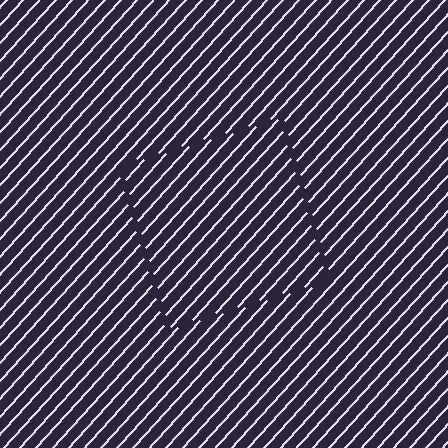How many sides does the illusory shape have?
4 sides — the line-ends trace a square.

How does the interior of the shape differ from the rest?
The interior of the shape contains the same grating, shifted by half a period — the contour is defined by the phase discontinuity where line-ends from the inner and outer gratings abut.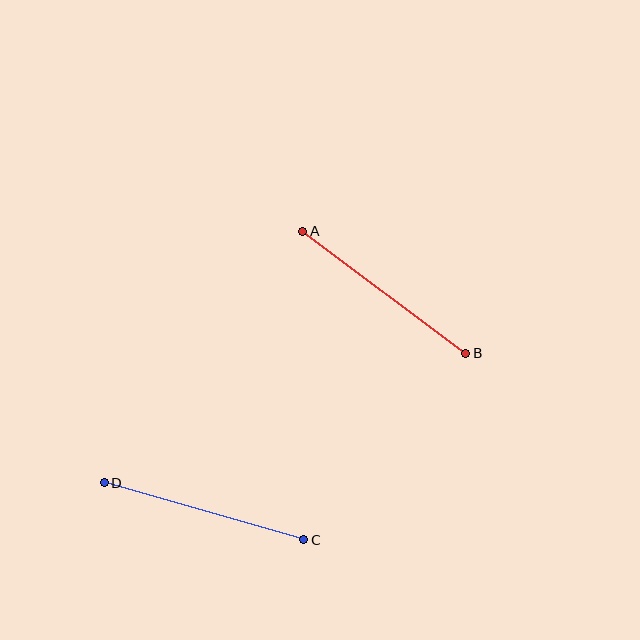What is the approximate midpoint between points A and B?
The midpoint is at approximately (384, 292) pixels.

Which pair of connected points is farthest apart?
Points C and D are farthest apart.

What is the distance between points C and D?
The distance is approximately 207 pixels.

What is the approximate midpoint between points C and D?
The midpoint is at approximately (204, 511) pixels.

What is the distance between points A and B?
The distance is approximately 204 pixels.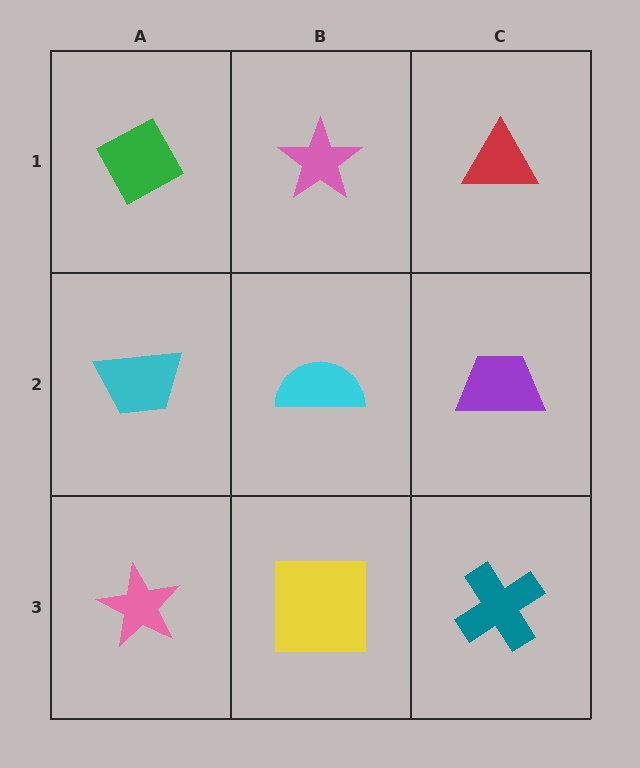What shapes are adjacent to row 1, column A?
A cyan trapezoid (row 2, column A), a pink star (row 1, column B).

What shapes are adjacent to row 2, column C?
A red triangle (row 1, column C), a teal cross (row 3, column C), a cyan semicircle (row 2, column B).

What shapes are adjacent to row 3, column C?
A purple trapezoid (row 2, column C), a yellow square (row 3, column B).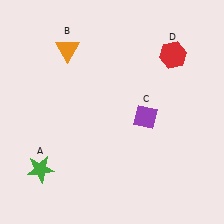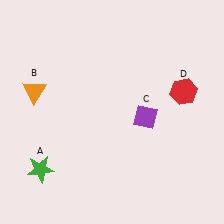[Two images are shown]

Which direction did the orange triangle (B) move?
The orange triangle (B) moved down.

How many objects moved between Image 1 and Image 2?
2 objects moved between the two images.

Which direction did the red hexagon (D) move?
The red hexagon (D) moved down.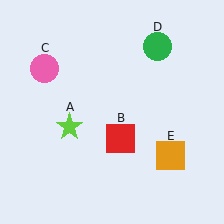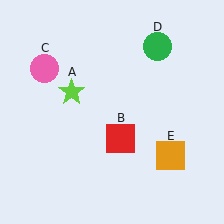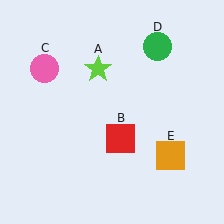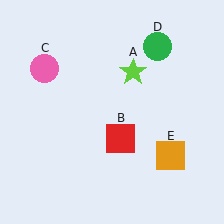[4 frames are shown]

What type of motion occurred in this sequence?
The lime star (object A) rotated clockwise around the center of the scene.